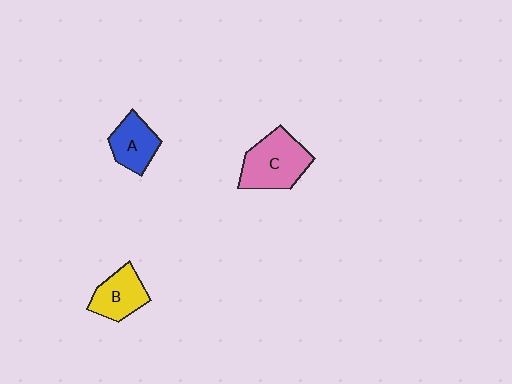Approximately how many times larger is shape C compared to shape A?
Approximately 1.5 times.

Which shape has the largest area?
Shape C (pink).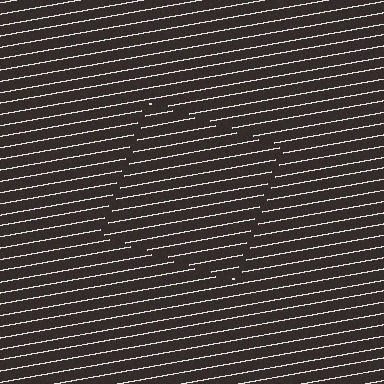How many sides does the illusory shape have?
4 sides — the line-ends trace a square.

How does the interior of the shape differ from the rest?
The interior of the shape contains the same grating, shifted by half a period — the contour is defined by the phase discontinuity where line-ends from the inner and outer gratings abut.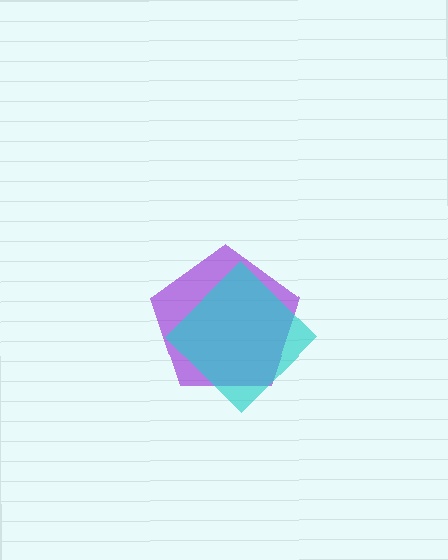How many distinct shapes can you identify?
There are 2 distinct shapes: a purple pentagon, a cyan diamond.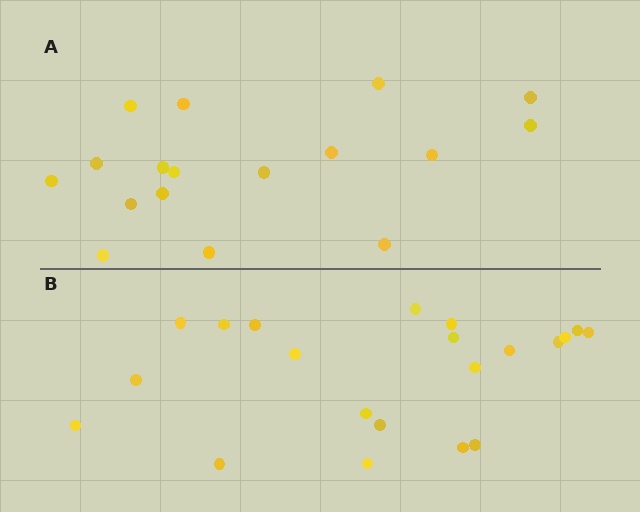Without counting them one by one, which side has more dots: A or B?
Region B (the bottom region) has more dots.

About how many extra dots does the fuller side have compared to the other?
Region B has about 4 more dots than region A.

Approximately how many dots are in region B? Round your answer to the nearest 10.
About 20 dots. (The exact count is 21, which rounds to 20.)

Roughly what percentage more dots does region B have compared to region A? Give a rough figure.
About 25% more.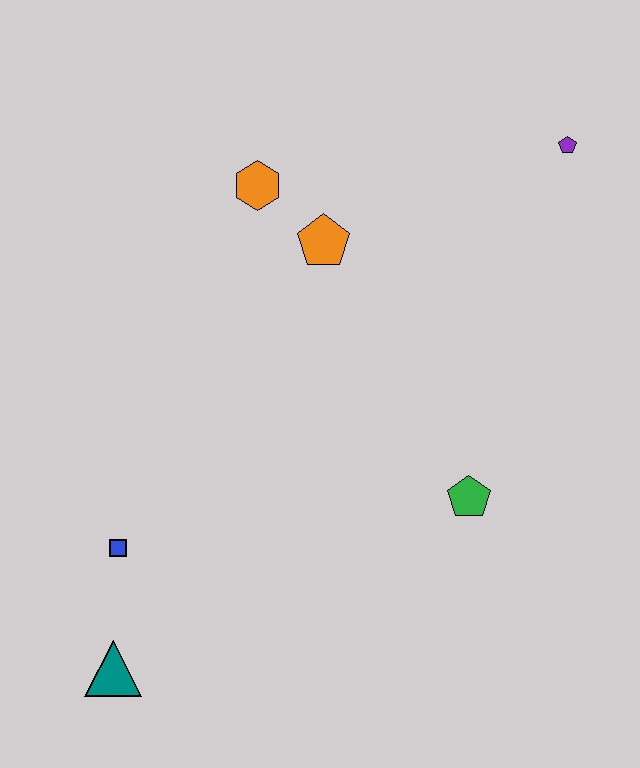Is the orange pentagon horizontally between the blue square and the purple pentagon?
Yes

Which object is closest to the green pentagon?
The orange pentagon is closest to the green pentagon.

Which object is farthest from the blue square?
The purple pentagon is farthest from the blue square.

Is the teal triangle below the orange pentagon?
Yes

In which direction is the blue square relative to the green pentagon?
The blue square is to the left of the green pentagon.